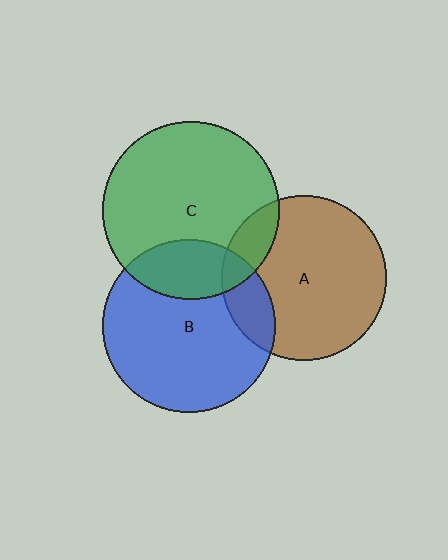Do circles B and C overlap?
Yes.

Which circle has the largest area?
Circle C (green).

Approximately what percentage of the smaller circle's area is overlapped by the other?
Approximately 25%.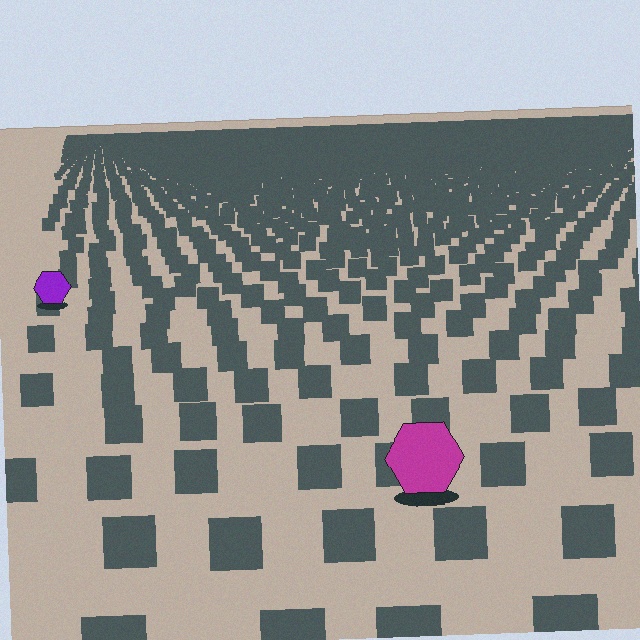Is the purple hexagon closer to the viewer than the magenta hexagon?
No. The magenta hexagon is closer — you can tell from the texture gradient: the ground texture is coarser near it.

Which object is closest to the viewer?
The magenta hexagon is closest. The texture marks near it are larger and more spread out.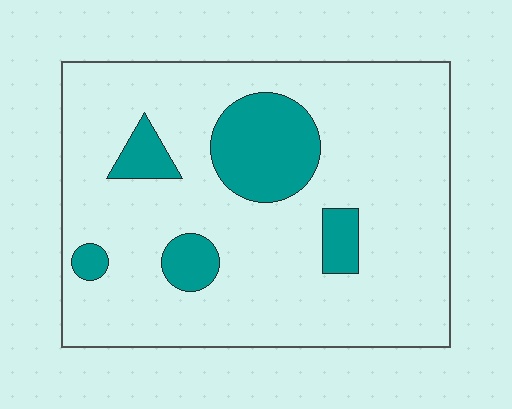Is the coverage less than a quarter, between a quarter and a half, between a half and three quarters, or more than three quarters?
Less than a quarter.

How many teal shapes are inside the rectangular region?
5.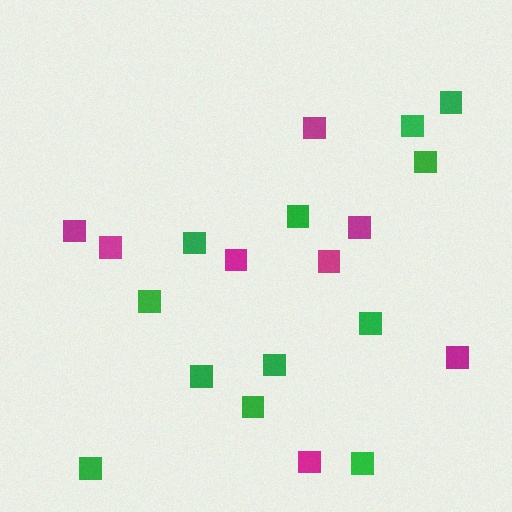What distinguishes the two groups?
There are 2 groups: one group of magenta squares (8) and one group of green squares (12).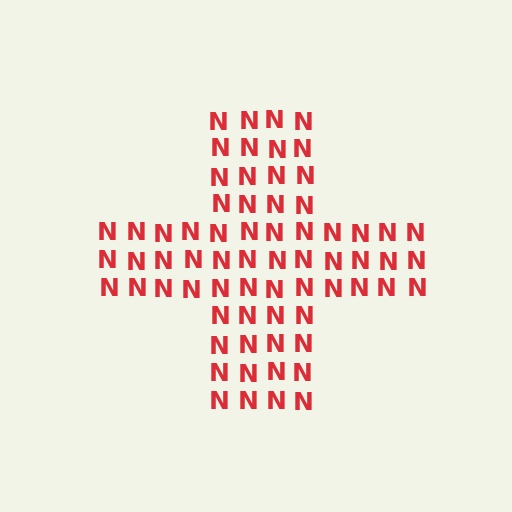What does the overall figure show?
The overall figure shows a cross.